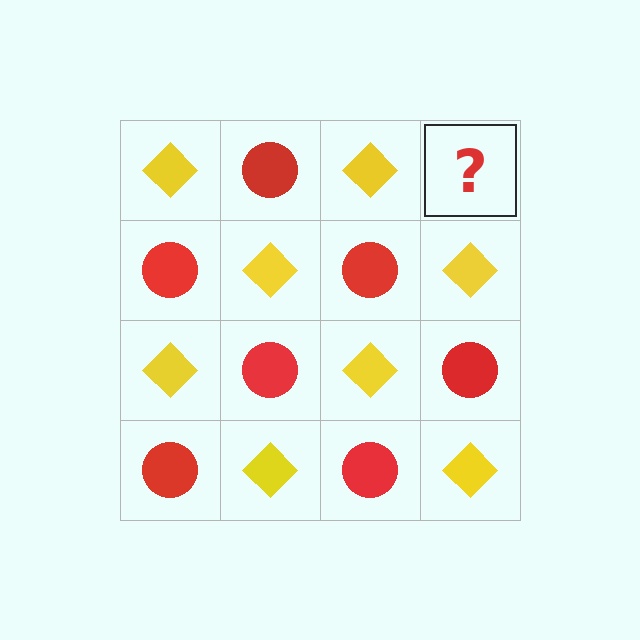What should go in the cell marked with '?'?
The missing cell should contain a red circle.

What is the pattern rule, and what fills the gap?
The rule is that it alternates yellow diamond and red circle in a checkerboard pattern. The gap should be filled with a red circle.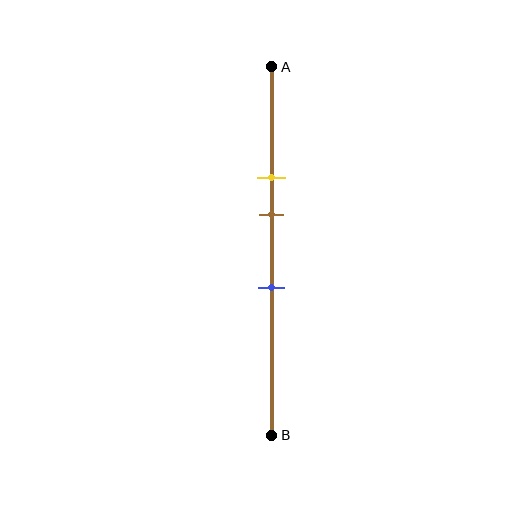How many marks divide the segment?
There are 3 marks dividing the segment.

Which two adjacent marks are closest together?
The yellow and brown marks are the closest adjacent pair.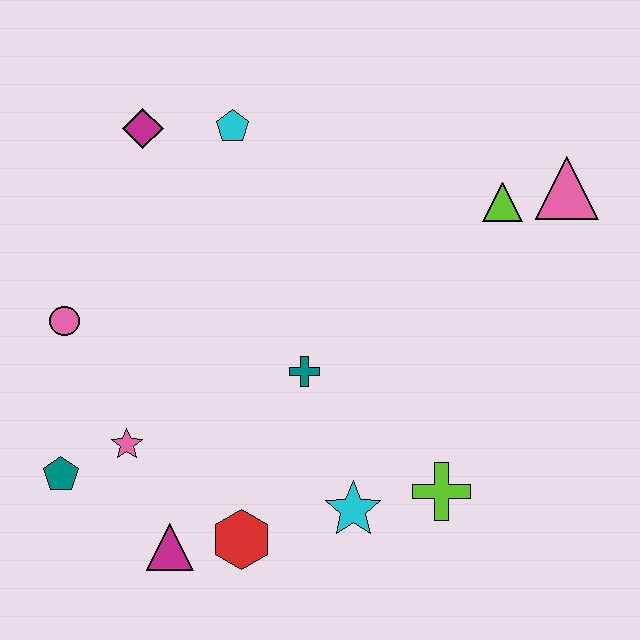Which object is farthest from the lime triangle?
The teal pentagon is farthest from the lime triangle.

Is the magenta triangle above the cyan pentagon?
No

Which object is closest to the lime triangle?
The pink triangle is closest to the lime triangle.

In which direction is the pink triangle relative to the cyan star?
The pink triangle is above the cyan star.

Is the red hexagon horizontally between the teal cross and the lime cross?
No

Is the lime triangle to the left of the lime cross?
No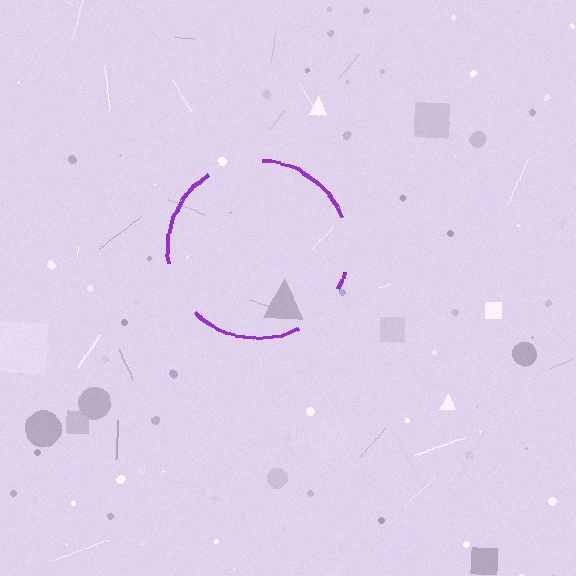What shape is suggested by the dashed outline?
The dashed outline suggests a circle.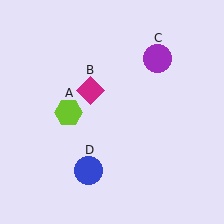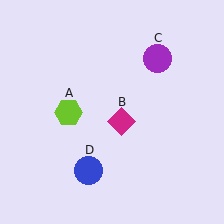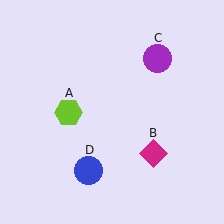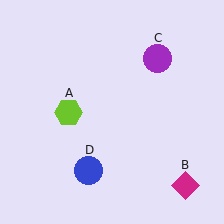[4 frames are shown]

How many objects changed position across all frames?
1 object changed position: magenta diamond (object B).